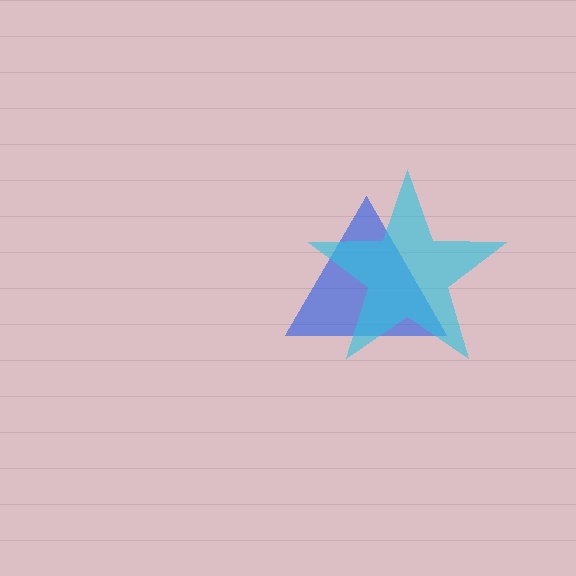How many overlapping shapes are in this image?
There are 2 overlapping shapes in the image.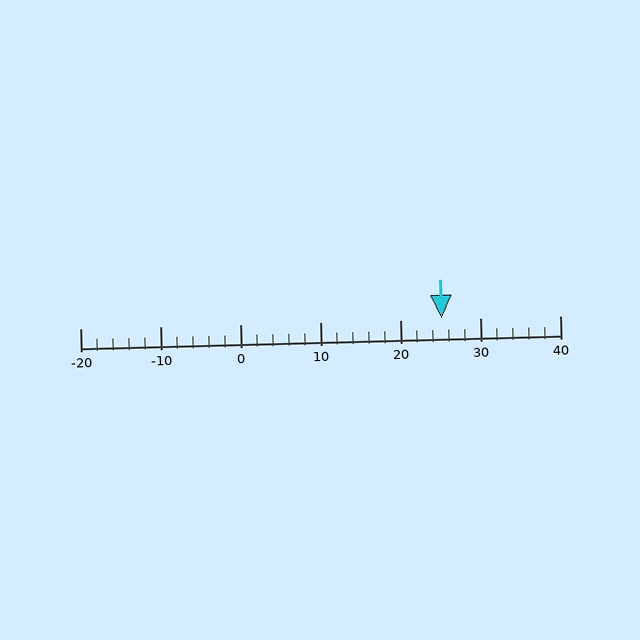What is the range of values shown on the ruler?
The ruler shows values from -20 to 40.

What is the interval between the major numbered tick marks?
The major tick marks are spaced 10 units apart.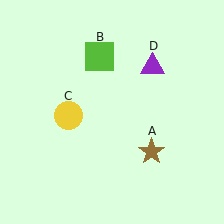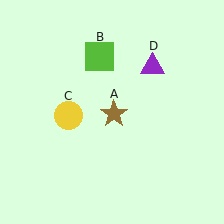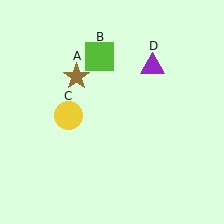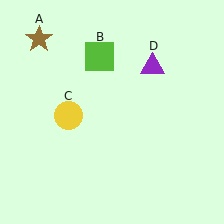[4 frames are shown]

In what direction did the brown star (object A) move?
The brown star (object A) moved up and to the left.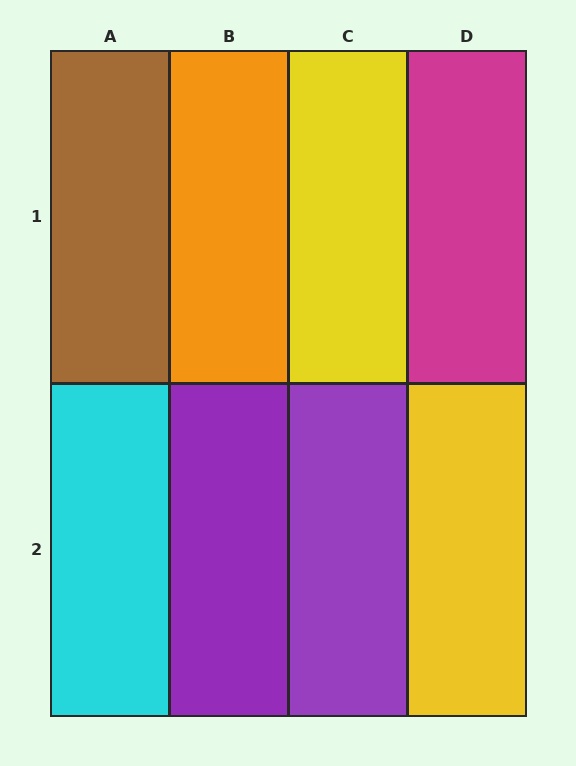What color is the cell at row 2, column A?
Cyan.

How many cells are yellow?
2 cells are yellow.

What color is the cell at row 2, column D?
Yellow.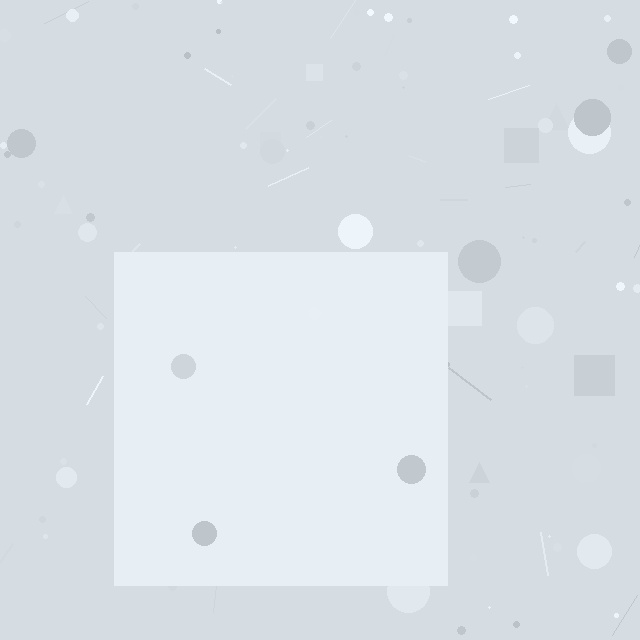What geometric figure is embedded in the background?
A square is embedded in the background.